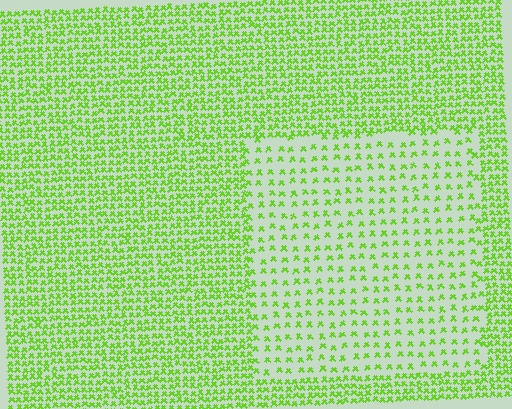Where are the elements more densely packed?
The elements are more densely packed outside the rectangle boundary.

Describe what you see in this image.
The image contains small lime elements arranged at two different densities. A rectangle-shaped region is visible where the elements are less densely packed than the surrounding area.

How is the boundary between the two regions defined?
The boundary is defined by a change in element density (approximately 2.3x ratio). All elements are the same color, size, and shape.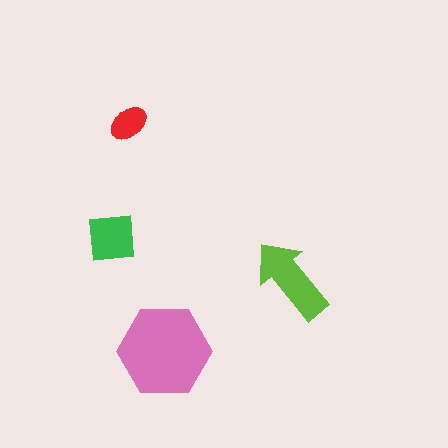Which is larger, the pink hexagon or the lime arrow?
The pink hexagon.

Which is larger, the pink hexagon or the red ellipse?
The pink hexagon.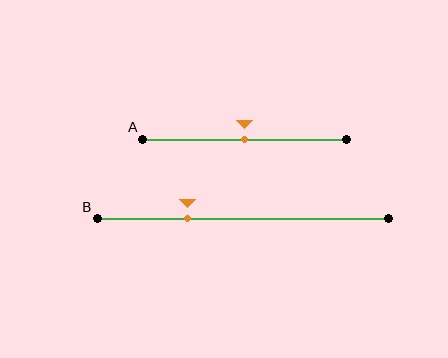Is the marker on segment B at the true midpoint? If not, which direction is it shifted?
No, the marker on segment B is shifted to the left by about 19% of the segment length.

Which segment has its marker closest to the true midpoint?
Segment A has its marker closest to the true midpoint.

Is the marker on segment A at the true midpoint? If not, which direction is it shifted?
Yes, the marker on segment A is at the true midpoint.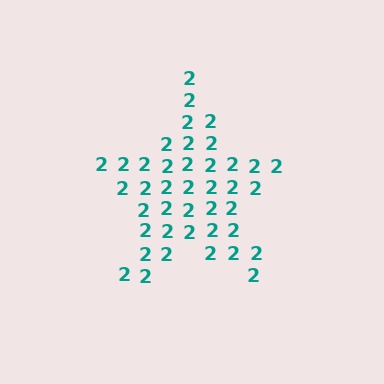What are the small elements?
The small elements are digit 2's.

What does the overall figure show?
The overall figure shows a star.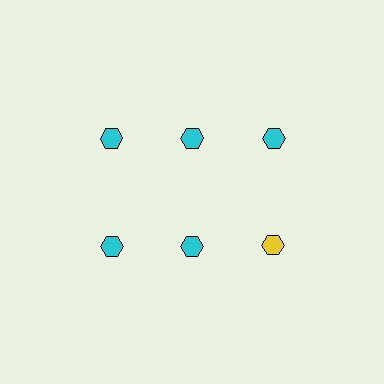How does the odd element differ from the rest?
It has a different color: yellow instead of cyan.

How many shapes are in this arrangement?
There are 6 shapes arranged in a grid pattern.